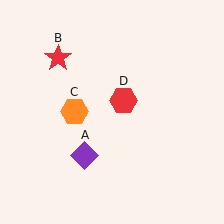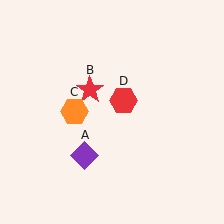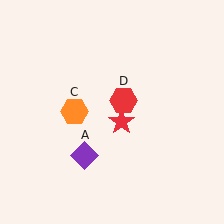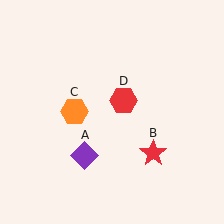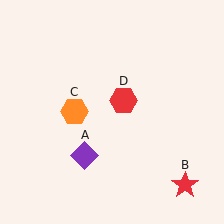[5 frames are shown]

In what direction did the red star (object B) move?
The red star (object B) moved down and to the right.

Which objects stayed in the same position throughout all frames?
Purple diamond (object A) and orange hexagon (object C) and red hexagon (object D) remained stationary.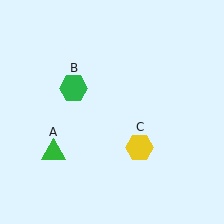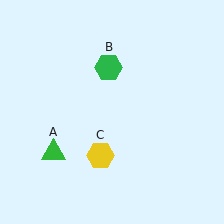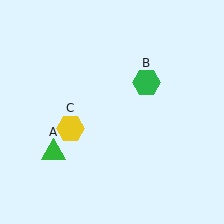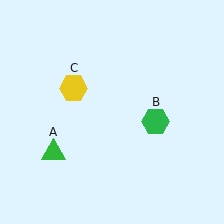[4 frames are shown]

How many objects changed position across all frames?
2 objects changed position: green hexagon (object B), yellow hexagon (object C).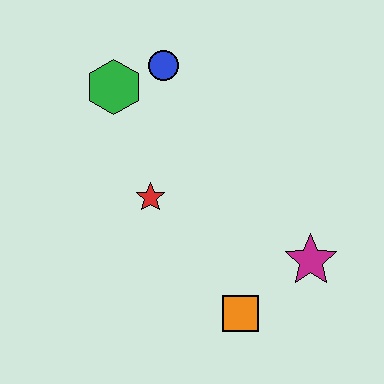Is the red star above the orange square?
Yes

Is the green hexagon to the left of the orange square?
Yes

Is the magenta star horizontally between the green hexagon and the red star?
No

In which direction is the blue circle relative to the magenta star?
The blue circle is above the magenta star.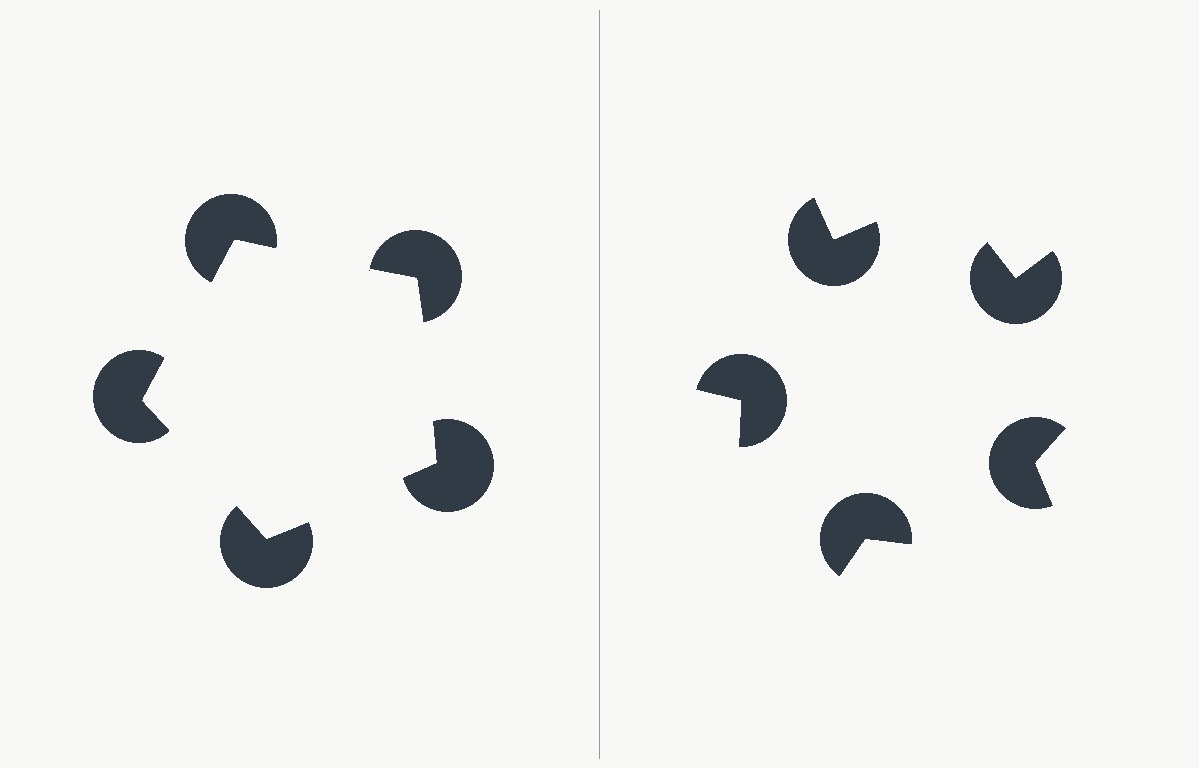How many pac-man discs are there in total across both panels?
10 — 5 on each side.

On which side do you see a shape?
An illusory pentagon appears on the left side. On the right side the wedge cuts are rotated, so no coherent shape forms.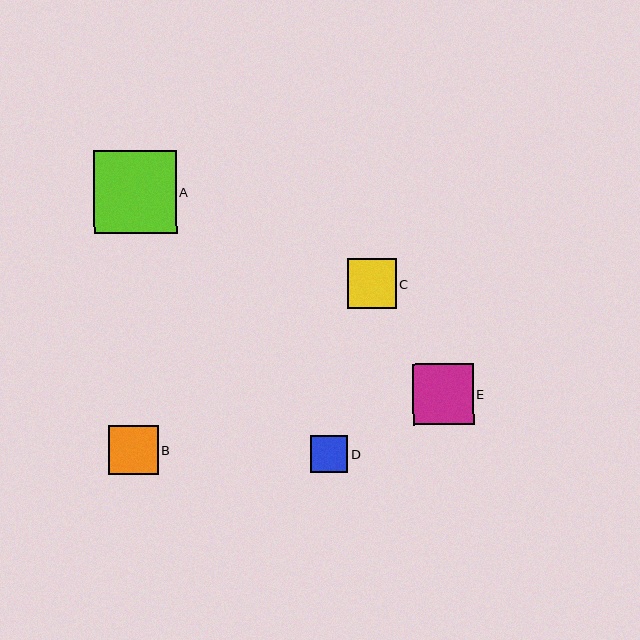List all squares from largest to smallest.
From largest to smallest: A, E, B, C, D.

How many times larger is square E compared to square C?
Square E is approximately 1.2 times the size of square C.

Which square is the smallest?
Square D is the smallest with a size of approximately 37 pixels.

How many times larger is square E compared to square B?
Square E is approximately 1.2 times the size of square B.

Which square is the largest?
Square A is the largest with a size of approximately 82 pixels.